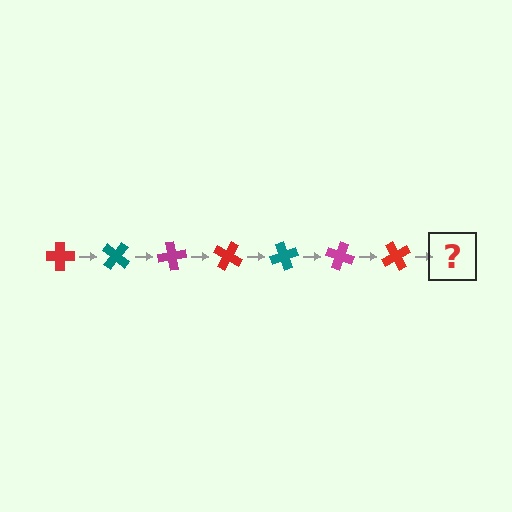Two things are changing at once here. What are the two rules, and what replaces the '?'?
The two rules are that it rotates 40 degrees each step and the color cycles through red, teal, and magenta. The '?' should be a teal cross, rotated 280 degrees from the start.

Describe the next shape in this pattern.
It should be a teal cross, rotated 280 degrees from the start.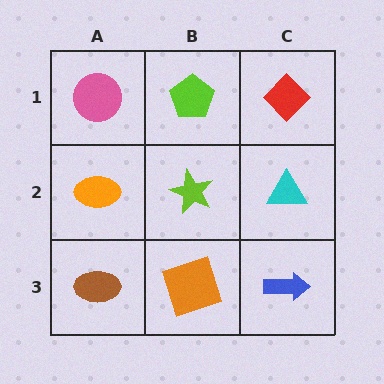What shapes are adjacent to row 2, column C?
A red diamond (row 1, column C), a blue arrow (row 3, column C), a lime star (row 2, column B).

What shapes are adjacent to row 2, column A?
A pink circle (row 1, column A), a brown ellipse (row 3, column A), a lime star (row 2, column B).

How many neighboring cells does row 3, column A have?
2.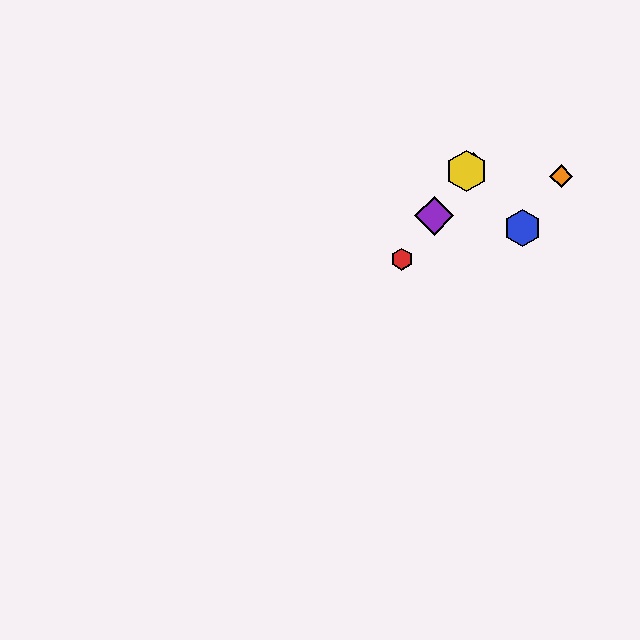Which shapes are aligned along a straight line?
The red hexagon, the green diamond, the yellow hexagon, the purple diamond are aligned along a straight line.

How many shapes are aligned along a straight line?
4 shapes (the red hexagon, the green diamond, the yellow hexagon, the purple diamond) are aligned along a straight line.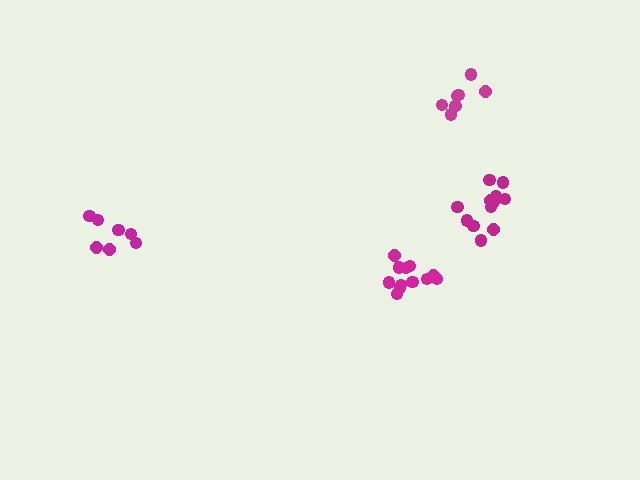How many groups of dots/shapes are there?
There are 4 groups.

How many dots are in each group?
Group 1: 7 dots, Group 2: 12 dots, Group 3: 12 dots, Group 4: 7 dots (38 total).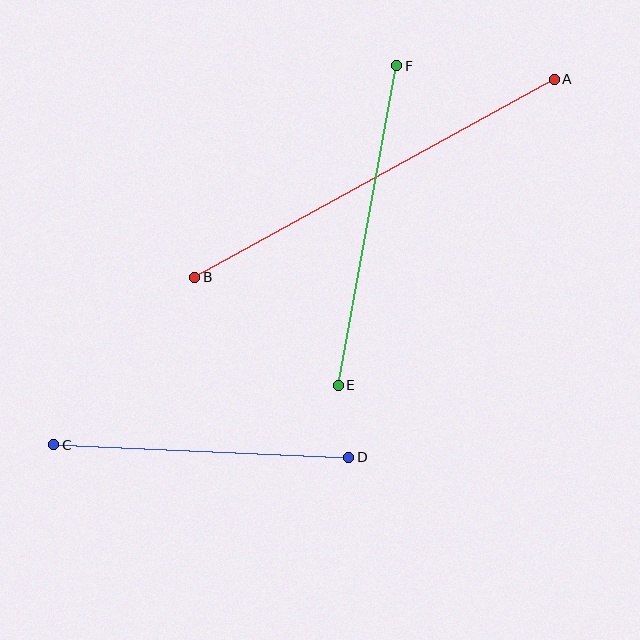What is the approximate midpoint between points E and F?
The midpoint is at approximately (367, 226) pixels.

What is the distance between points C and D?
The distance is approximately 295 pixels.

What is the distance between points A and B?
The distance is approximately 410 pixels.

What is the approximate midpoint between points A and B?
The midpoint is at approximately (374, 178) pixels.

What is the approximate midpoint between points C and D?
The midpoint is at approximately (201, 451) pixels.